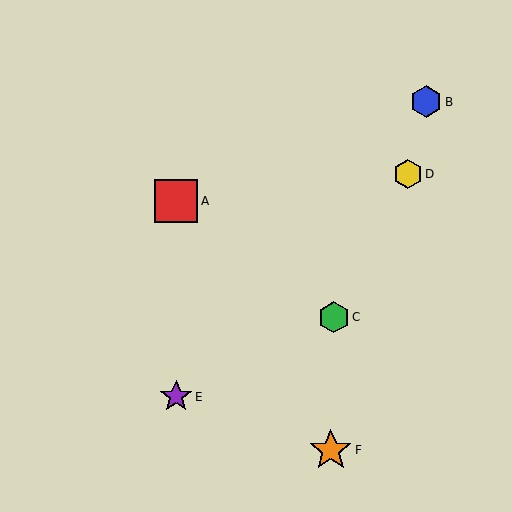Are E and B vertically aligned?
No, E is at x≈176 and B is at x≈426.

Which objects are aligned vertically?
Objects A, E are aligned vertically.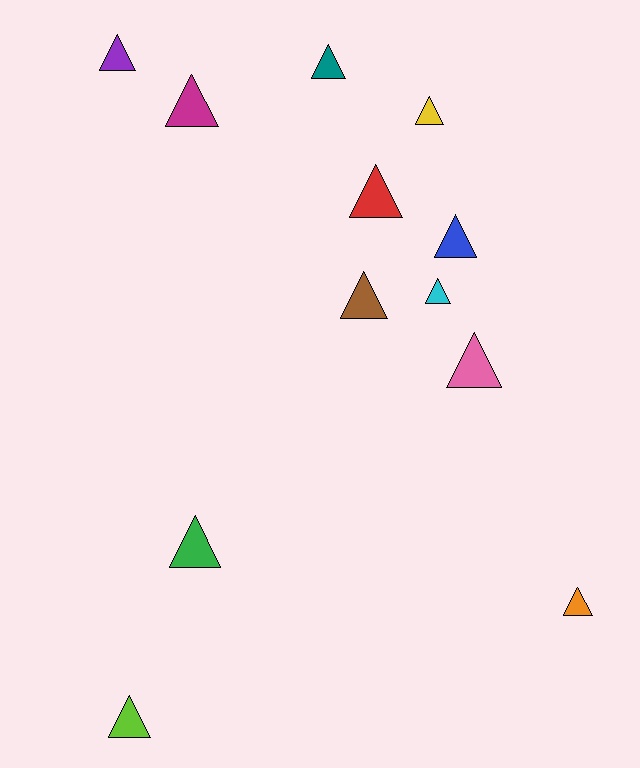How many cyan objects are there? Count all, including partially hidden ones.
There is 1 cyan object.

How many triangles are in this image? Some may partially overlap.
There are 12 triangles.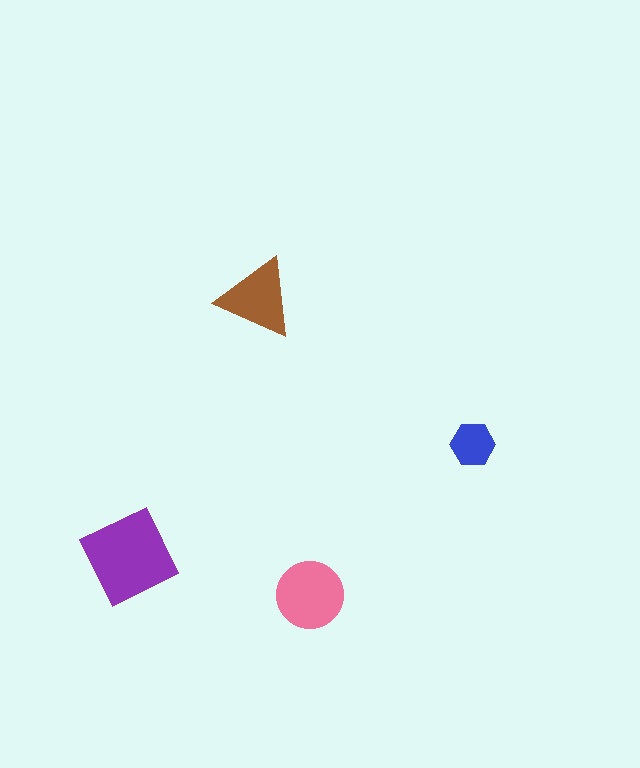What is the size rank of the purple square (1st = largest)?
1st.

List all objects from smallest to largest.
The blue hexagon, the brown triangle, the pink circle, the purple square.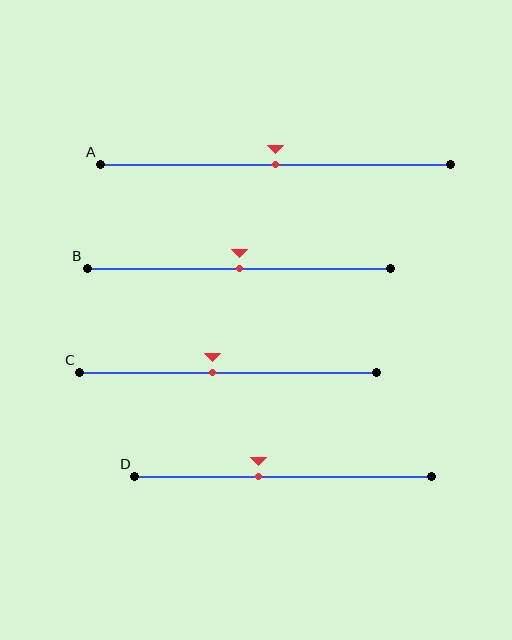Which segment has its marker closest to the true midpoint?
Segment A has its marker closest to the true midpoint.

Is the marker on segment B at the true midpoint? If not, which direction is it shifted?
Yes, the marker on segment B is at the true midpoint.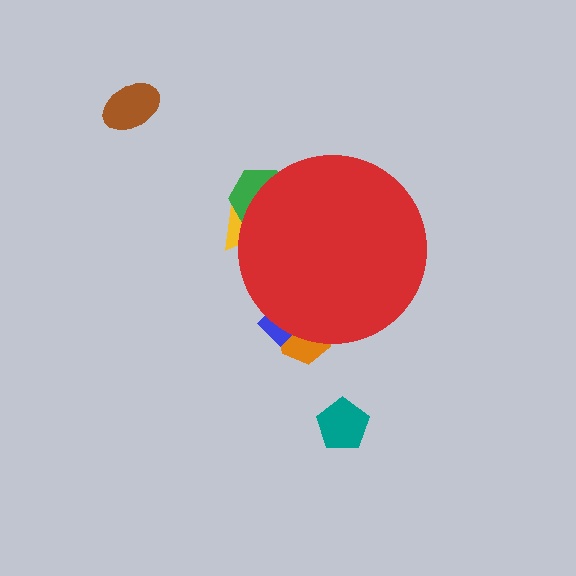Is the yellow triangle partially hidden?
Yes, the yellow triangle is partially hidden behind the red circle.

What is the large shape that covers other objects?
A red circle.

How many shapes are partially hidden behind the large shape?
4 shapes are partially hidden.